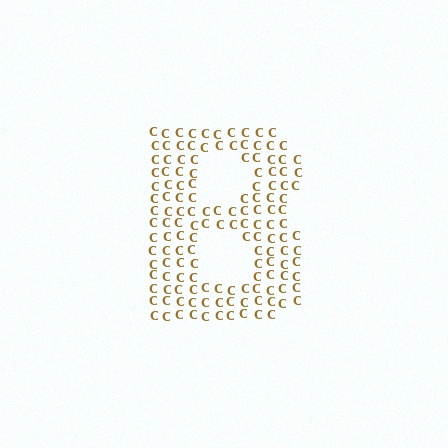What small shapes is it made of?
It is made of small letter C's.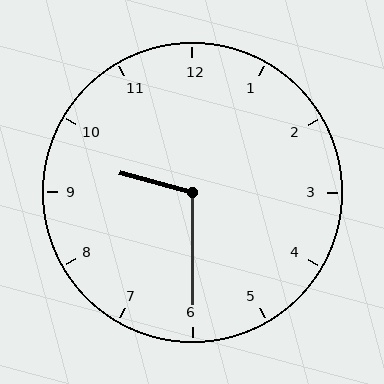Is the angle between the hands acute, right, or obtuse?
It is obtuse.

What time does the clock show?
9:30.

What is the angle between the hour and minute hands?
Approximately 105 degrees.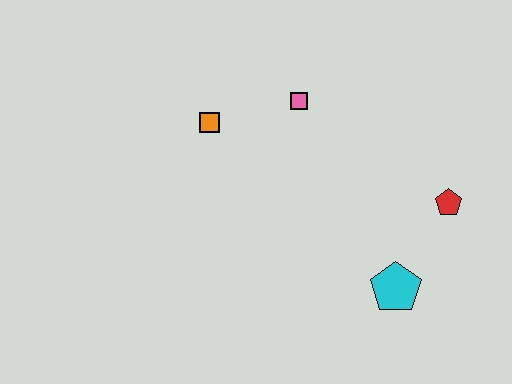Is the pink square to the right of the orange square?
Yes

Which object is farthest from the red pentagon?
The orange square is farthest from the red pentagon.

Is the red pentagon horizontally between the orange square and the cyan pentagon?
No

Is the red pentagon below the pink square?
Yes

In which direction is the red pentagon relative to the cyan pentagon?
The red pentagon is above the cyan pentagon.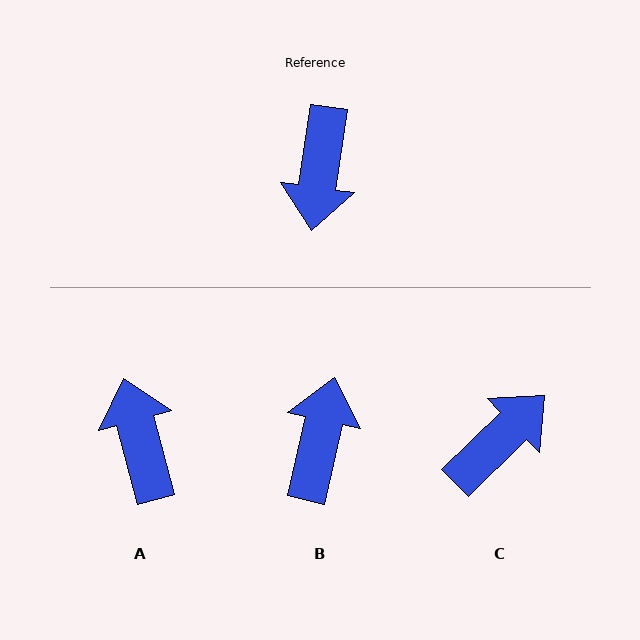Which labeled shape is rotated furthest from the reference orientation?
B, about 175 degrees away.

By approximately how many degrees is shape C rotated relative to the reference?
Approximately 142 degrees counter-clockwise.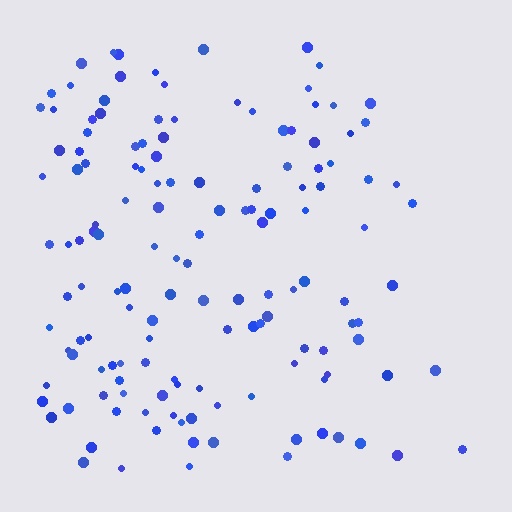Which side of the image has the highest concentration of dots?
The left.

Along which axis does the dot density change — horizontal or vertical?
Horizontal.